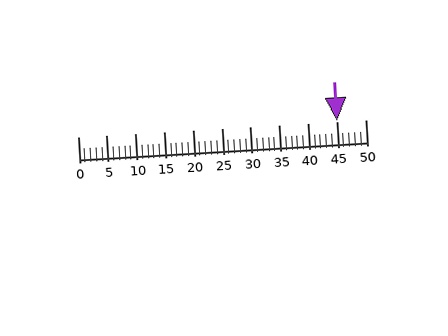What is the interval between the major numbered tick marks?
The major tick marks are spaced 5 units apart.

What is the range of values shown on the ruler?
The ruler shows values from 0 to 50.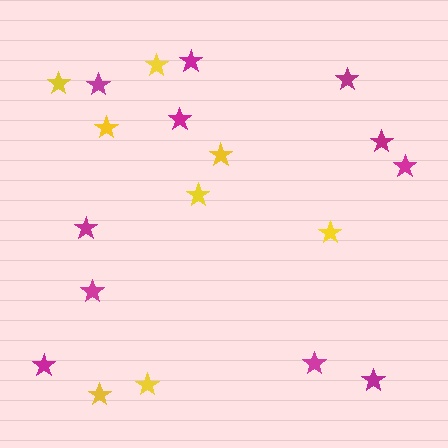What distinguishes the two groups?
There are 2 groups: one group of magenta stars (11) and one group of yellow stars (8).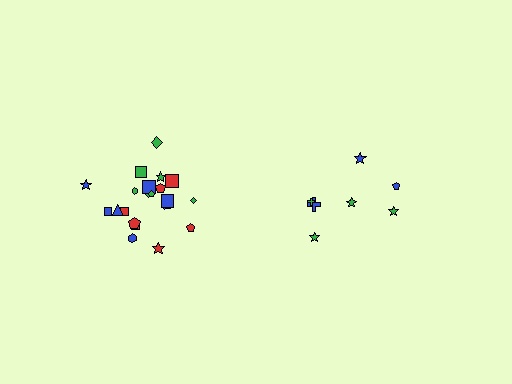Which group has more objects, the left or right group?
The left group.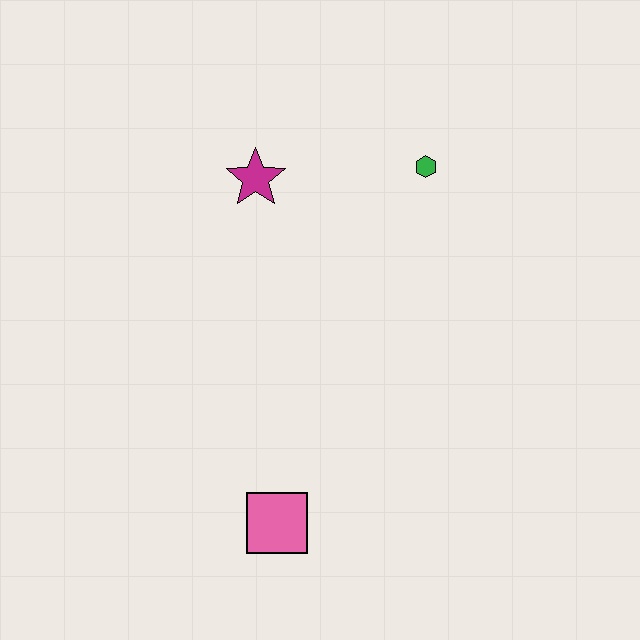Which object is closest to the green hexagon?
The magenta star is closest to the green hexagon.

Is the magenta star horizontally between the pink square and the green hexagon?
No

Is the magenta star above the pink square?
Yes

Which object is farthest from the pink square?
The green hexagon is farthest from the pink square.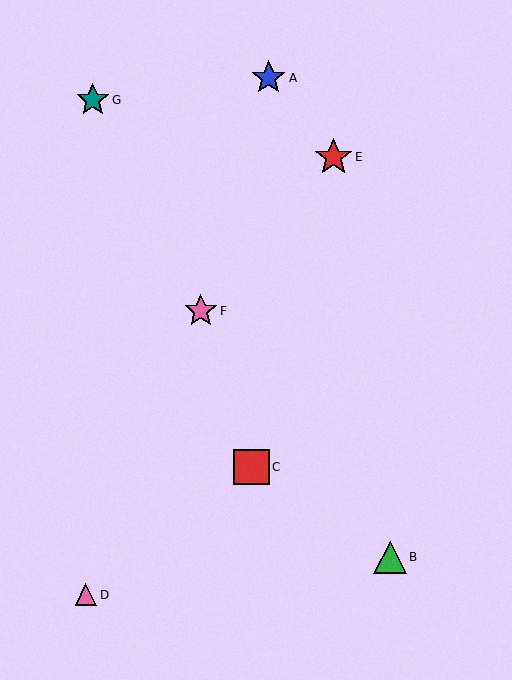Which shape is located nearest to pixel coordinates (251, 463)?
The red square (labeled C) at (251, 467) is nearest to that location.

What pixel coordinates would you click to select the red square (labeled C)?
Click at (251, 467) to select the red square C.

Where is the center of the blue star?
The center of the blue star is at (269, 78).